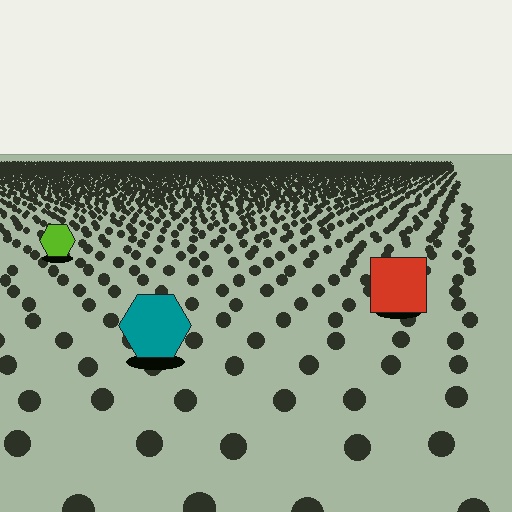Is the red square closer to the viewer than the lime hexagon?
Yes. The red square is closer — you can tell from the texture gradient: the ground texture is coarser near it.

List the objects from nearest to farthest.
From nearest to farthest: the teal hexagon, the red square, the lime hexagon.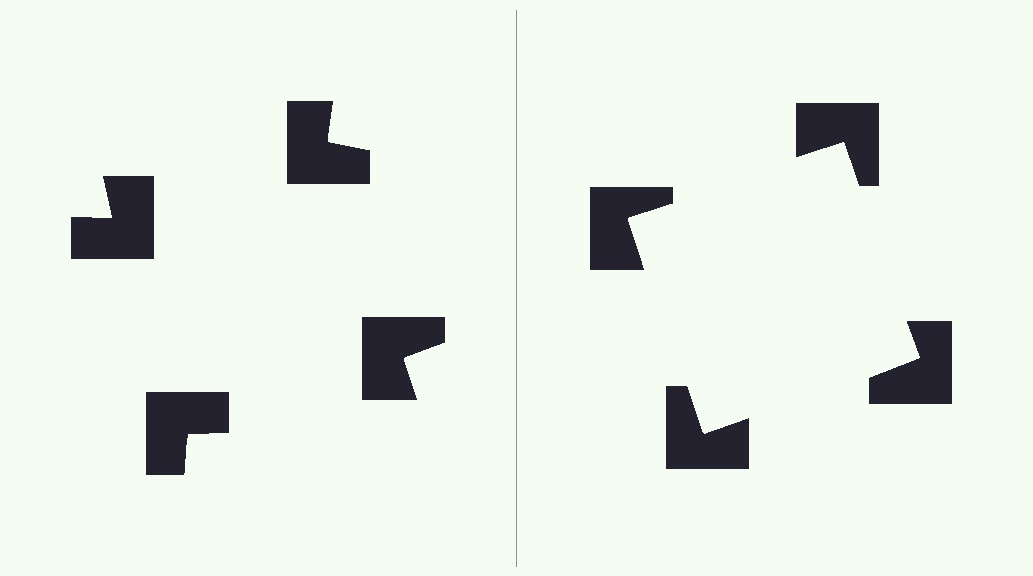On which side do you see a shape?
An illusory square appears on the right side. On the left side the wedge cuts are rotated, so no coherent shape forms.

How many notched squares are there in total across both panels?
8 — 4 on each side.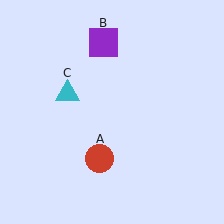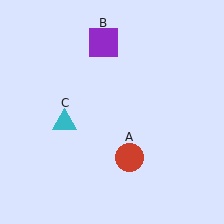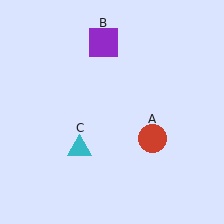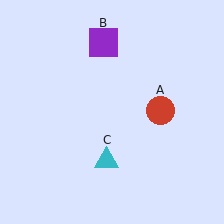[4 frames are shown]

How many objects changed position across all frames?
2 objects changed position: red circle (object A), cyan triangle (object C).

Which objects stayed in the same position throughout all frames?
Purple square (object B) remained stationary.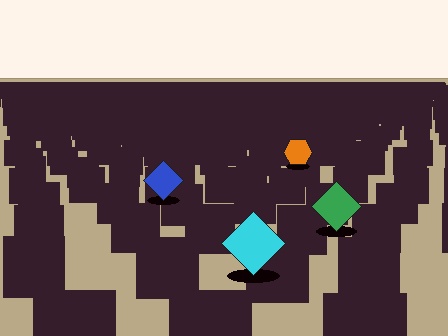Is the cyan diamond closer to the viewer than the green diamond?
Yes. The cyan diamond is closer — you can tell from the texture gradient: the ground texture is coarser near it.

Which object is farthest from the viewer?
The orange hexagon is farthest from the viewer. It appears smaller and the ground texture around it is denser.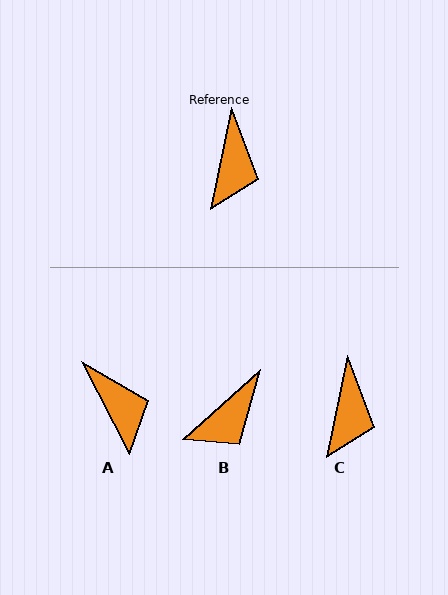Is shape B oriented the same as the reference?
No, it is off by about 37 degrees.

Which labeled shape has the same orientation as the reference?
C.